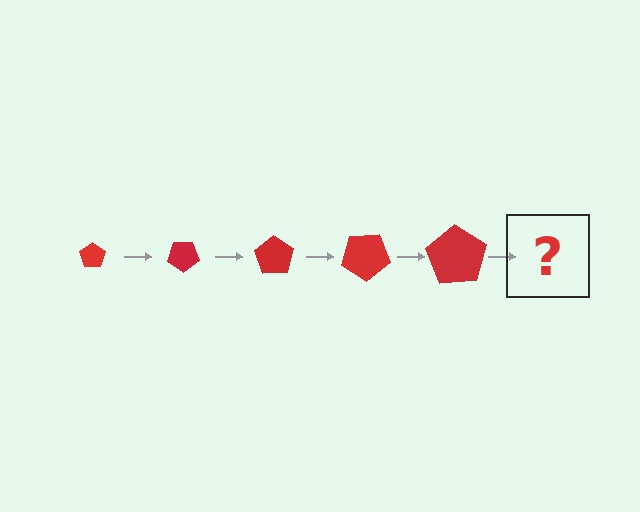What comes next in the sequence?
The next element should be a pentagon, larger than the previous one and rotated 175 degrees from the start.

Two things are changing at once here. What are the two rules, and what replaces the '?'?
The two rules are that the pentagon grows larger each step and it rotates 35 degrees each step. The '?' should be a pentagon, larger than the previous one and rotated 175 degrees from the start.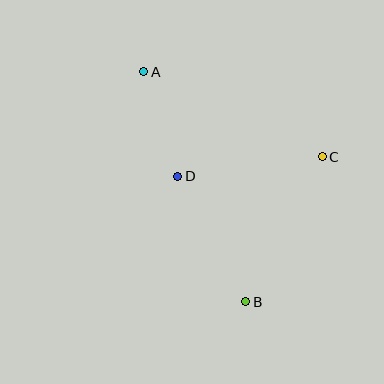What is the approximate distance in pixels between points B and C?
The distance between B and C is approximately 164 pixels.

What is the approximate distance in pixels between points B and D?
The distance between B and D is approximately 143 pixels.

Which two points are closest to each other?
Points A and D are closest to each other.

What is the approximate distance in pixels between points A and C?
The distance between A and C is approximately 198 pixels.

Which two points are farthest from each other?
Points A and B are farthest from each other.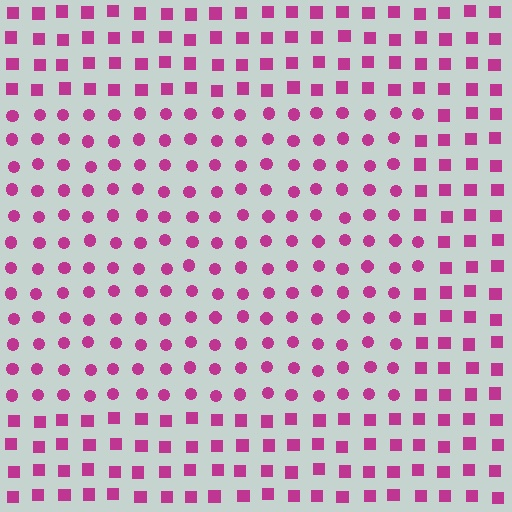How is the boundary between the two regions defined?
The boundary is defined by a change in element shape: circles inside vs. squares outside. All elements share the same color and spacing.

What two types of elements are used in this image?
The image uses circles inside the rectangle region and squares outside it.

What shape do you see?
I see a rectangle.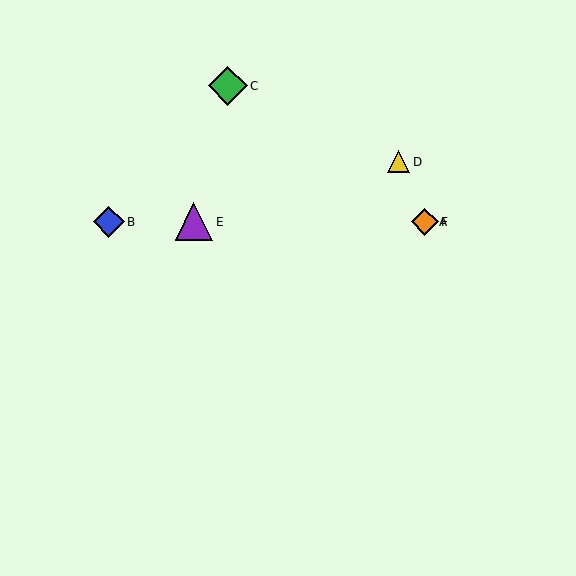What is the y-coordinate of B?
Object B is at y≈222.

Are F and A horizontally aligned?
Yes, both are at y≈222.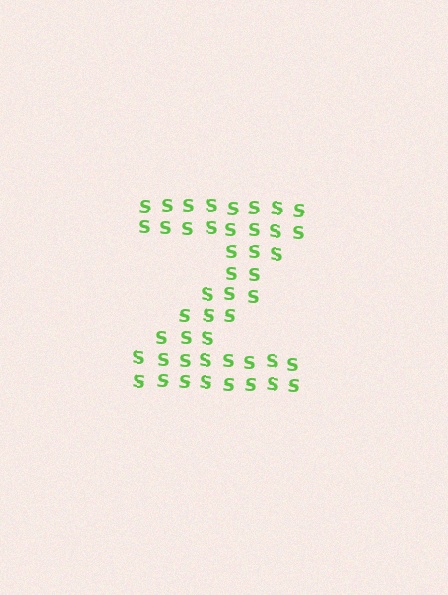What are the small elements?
The small elements are letter S's.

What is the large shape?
The large shape is the letter Z.